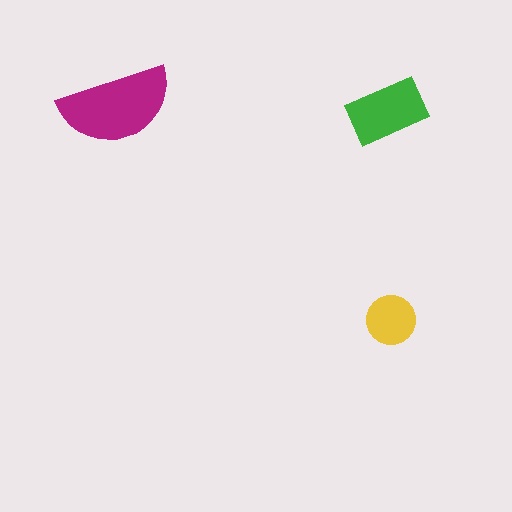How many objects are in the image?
There are 3 objects in the image.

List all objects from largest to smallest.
The magenta semicircle, the green rectangle, the yellow circle.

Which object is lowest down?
The yellow circle is bottommost.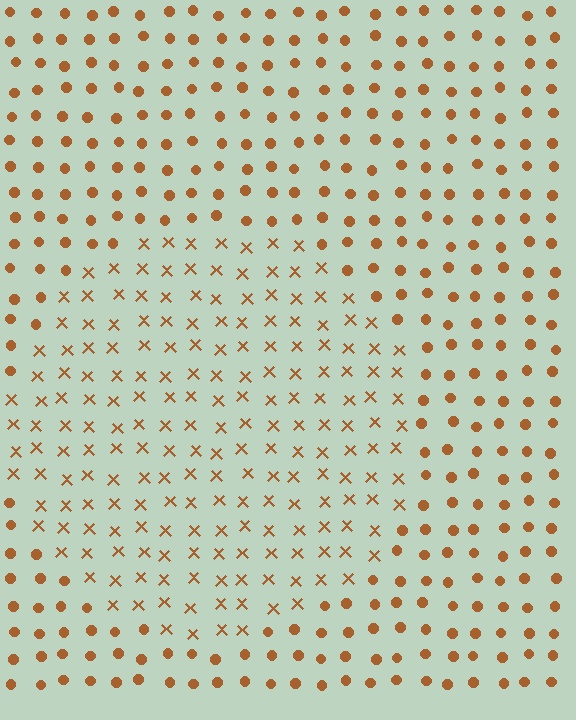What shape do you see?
I see a circle.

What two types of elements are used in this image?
The image uses X marks inside the circle region and circles outside it.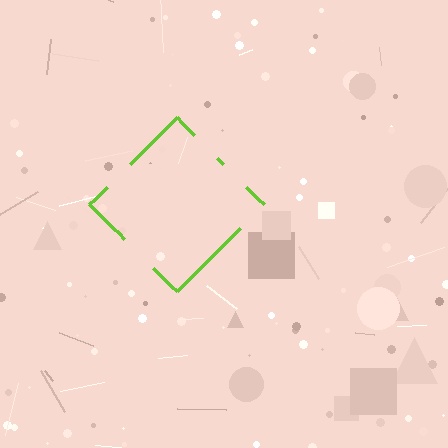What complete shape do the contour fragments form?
The contour fragments form a diamond.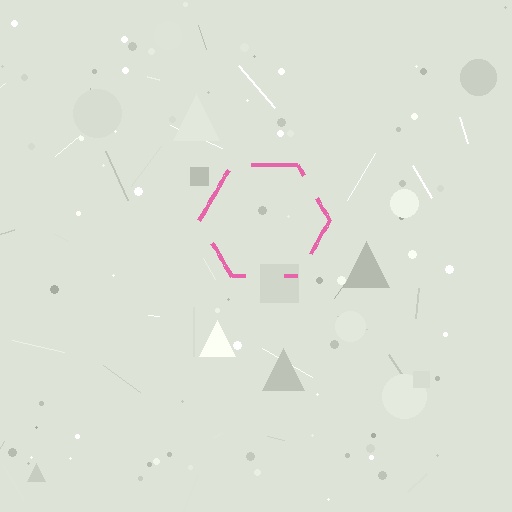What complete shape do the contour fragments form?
The contour fragments form a hexagon.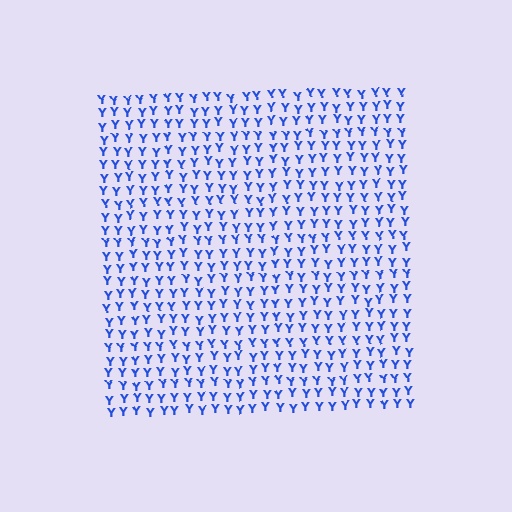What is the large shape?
The large shape is a square.